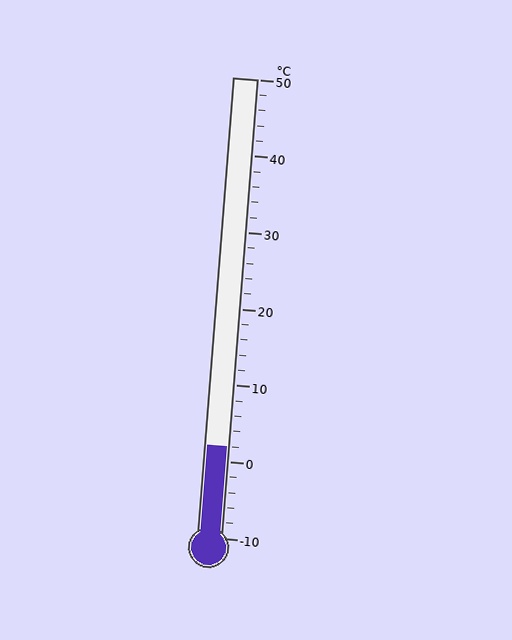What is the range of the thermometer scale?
The thermometer scale ranges from -10°C to 50°C.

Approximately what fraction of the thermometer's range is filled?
The thermometer is filled to approximately 20% of its range.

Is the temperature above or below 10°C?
The temperature is below 10°C.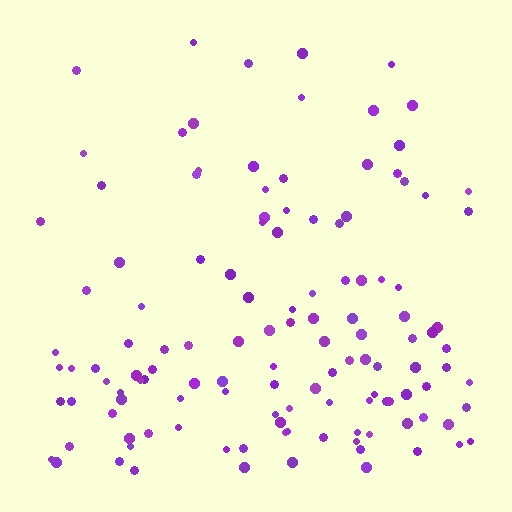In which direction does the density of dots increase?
From top to bottom, with the bottom side densest.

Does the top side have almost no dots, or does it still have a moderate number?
Still a moderate number, just noticeably fewer than the bottom.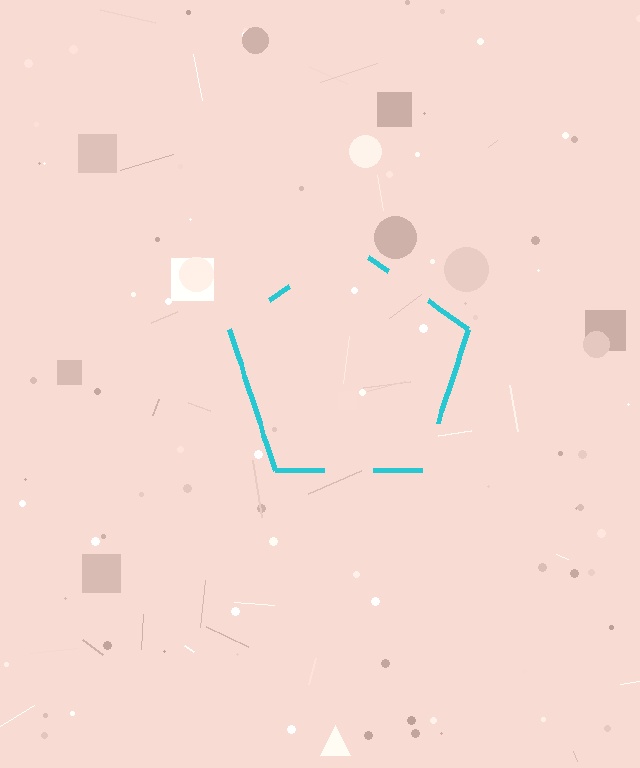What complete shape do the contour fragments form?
The contour fragments form a pentagon.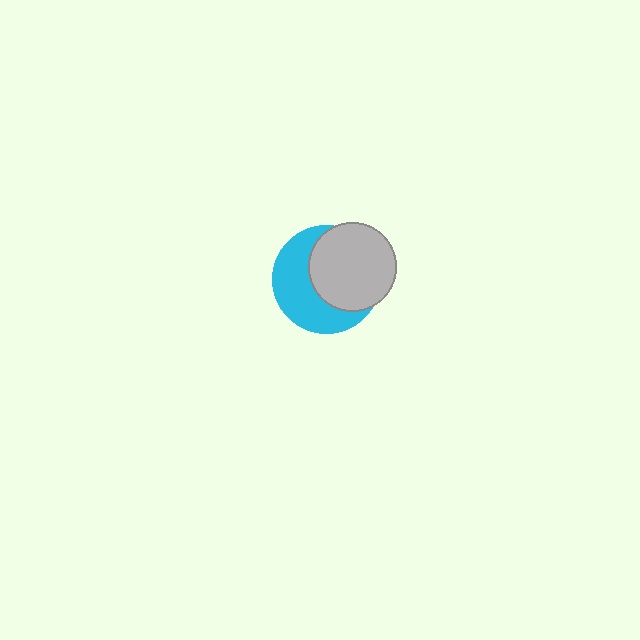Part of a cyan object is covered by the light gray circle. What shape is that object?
It is a circle.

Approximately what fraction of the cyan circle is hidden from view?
Roughly 52% of the cyan circle is hidden behind the light gray circle.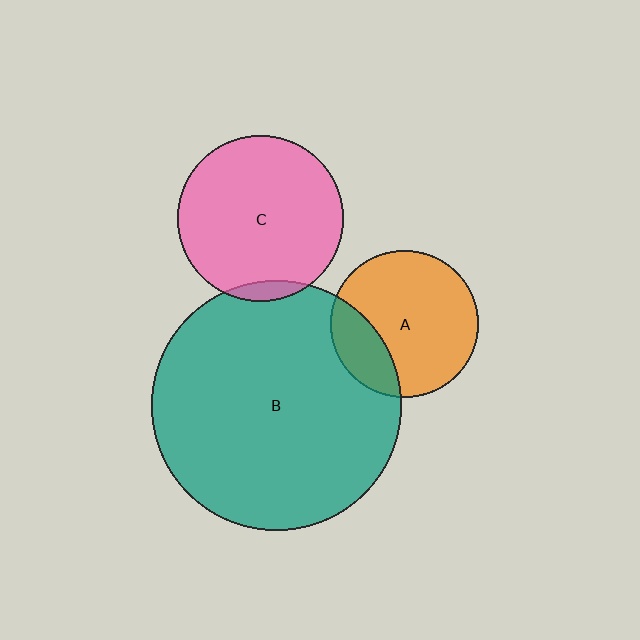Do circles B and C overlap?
Yes.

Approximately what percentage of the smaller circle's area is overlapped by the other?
Approximately 5%.